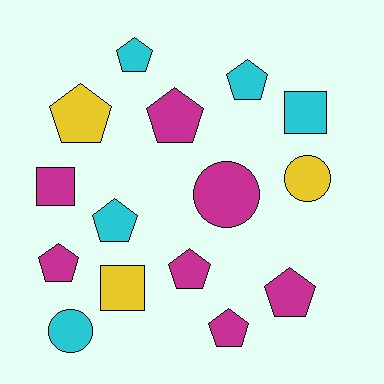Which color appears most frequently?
Magenta, with 7 objects.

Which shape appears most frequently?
Pentagon, with 9 objects.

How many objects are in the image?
There are 15 objects.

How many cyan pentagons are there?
There are 3 cyan pentagons.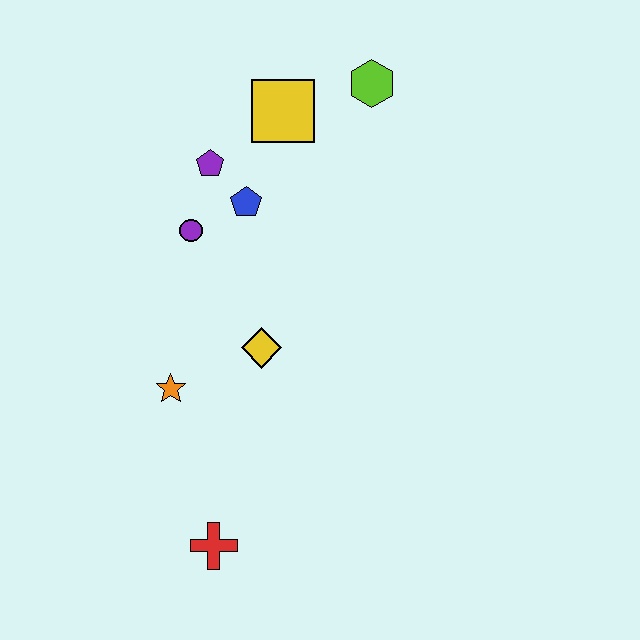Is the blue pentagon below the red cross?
No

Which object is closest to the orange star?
The yellow diamond is closest to the orange star.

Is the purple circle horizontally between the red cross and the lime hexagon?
No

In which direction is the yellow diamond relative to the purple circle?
The yellow diamond is below the purple circle.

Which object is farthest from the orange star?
The lime hexagon is farthest from the orange star.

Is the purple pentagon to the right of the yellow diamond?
No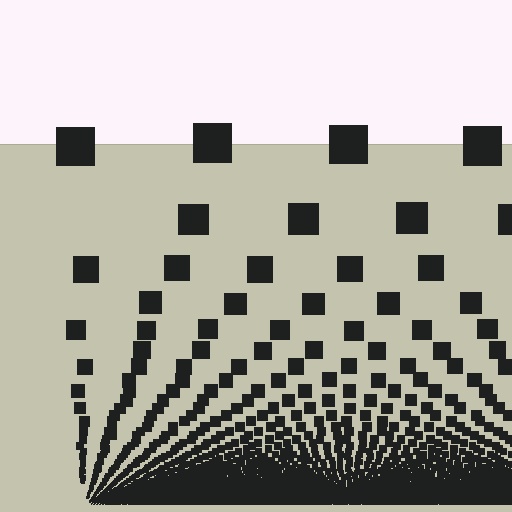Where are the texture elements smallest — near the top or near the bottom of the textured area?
Near the bottom.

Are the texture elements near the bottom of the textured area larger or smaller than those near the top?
Smaller. The gradient is inverted — elements near the bottom are smaller and denser.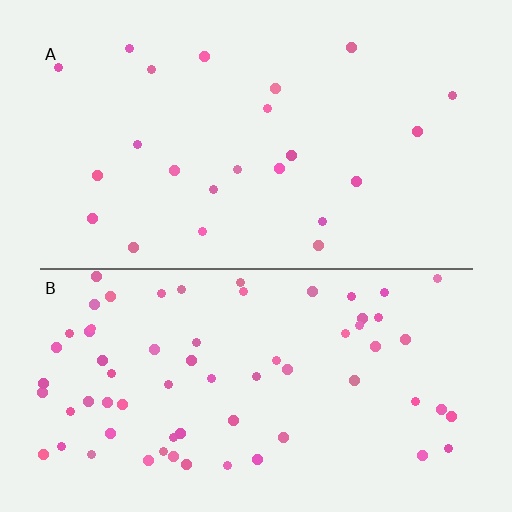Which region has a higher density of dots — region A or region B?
B (the bottom).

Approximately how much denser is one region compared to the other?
Approximately 2.9× — region B over region A.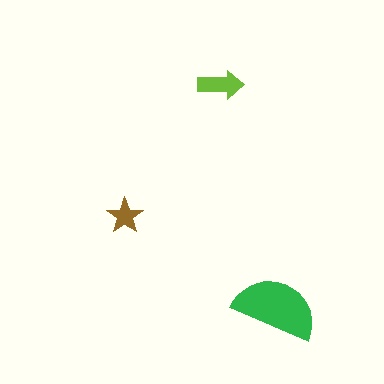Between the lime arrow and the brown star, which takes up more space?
The lime arrow.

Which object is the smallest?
The brown star.